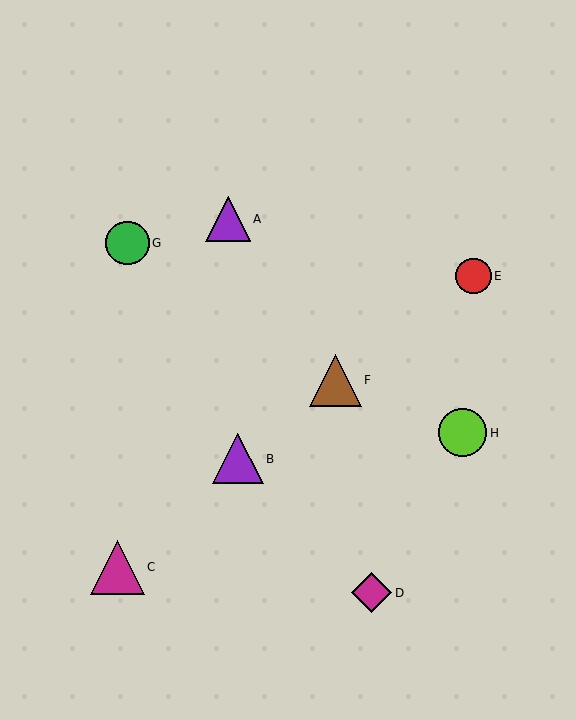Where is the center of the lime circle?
The center of the lime circle is at (463, 433).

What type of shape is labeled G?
Shape G is a green circle.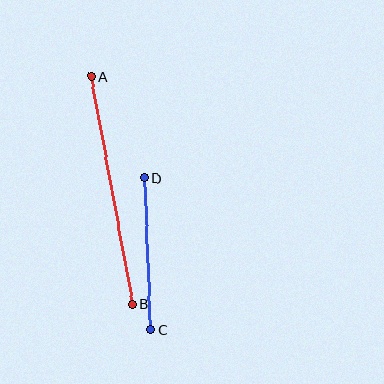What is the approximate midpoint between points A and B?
The midpoint is at approximately (112, 190) pixels.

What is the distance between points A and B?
The distance is approximately 232 pixels.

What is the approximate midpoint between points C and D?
The midpoint is at approximately (148, 254) pixels.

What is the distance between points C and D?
The distance is approximately 152 pixels.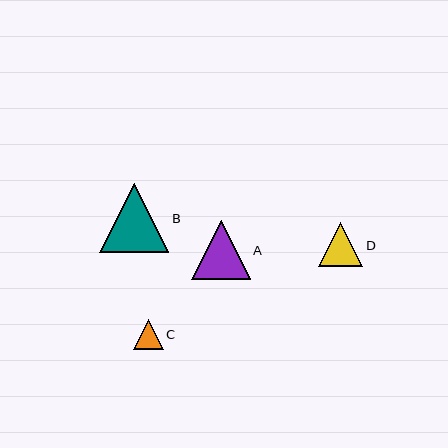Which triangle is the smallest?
Triangle C is the smallest with a size of approximately 30 pixels.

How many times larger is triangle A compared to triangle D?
Triangle A is approximately 1.3 times the size of triangle D.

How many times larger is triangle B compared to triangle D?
Triangle B is approximately 1.6 times the size of triangle D.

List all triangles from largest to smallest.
From largest to smallest: B, A, D, C.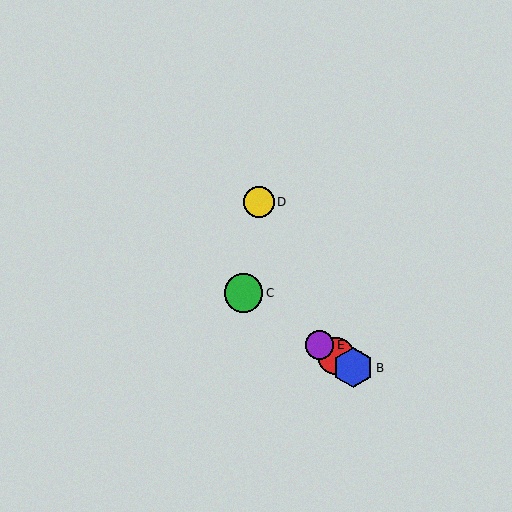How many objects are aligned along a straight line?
4 objects (A, B, C, E) are aligned along a straight line.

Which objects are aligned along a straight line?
Objects A, B, C, E are aligned along a straight line.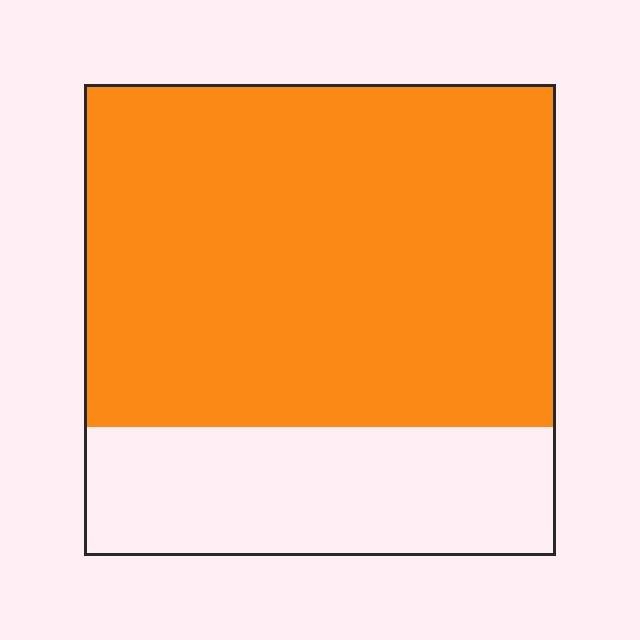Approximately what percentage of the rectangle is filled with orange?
Approximately 75%.